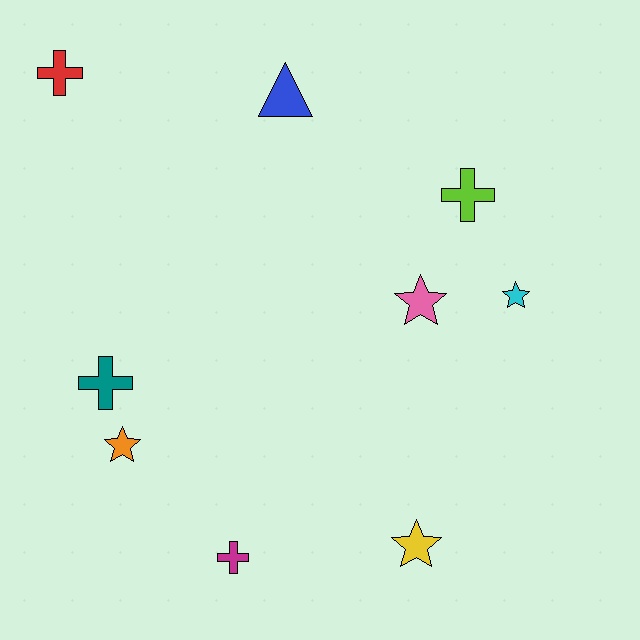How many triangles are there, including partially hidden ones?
There is 1 triangle.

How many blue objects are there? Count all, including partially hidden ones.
There is 1 blue object.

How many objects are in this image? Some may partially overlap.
There are 9 objects.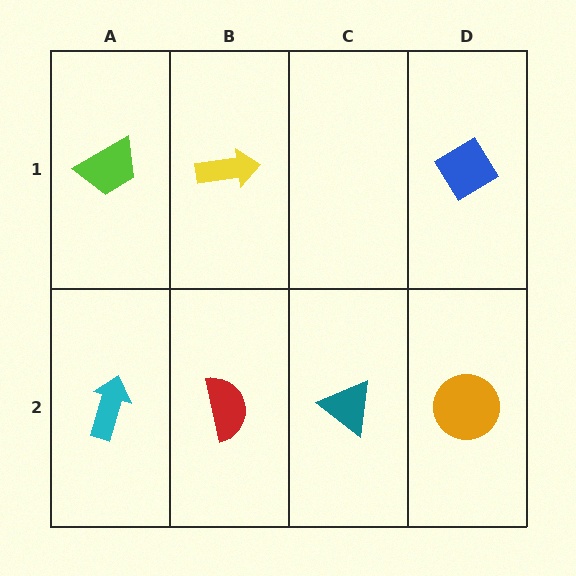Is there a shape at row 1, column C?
No, that cell is empty.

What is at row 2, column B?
A red semicircle.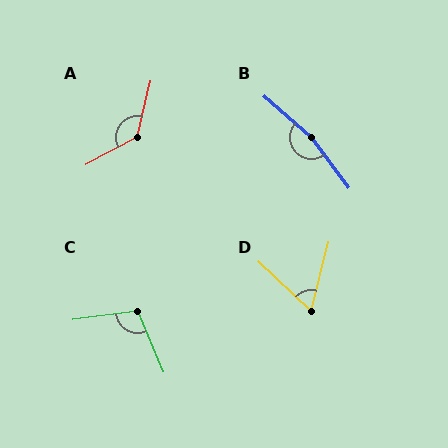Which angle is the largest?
B, at approximately 168 degrees.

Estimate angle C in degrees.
Approximately 106 degrees.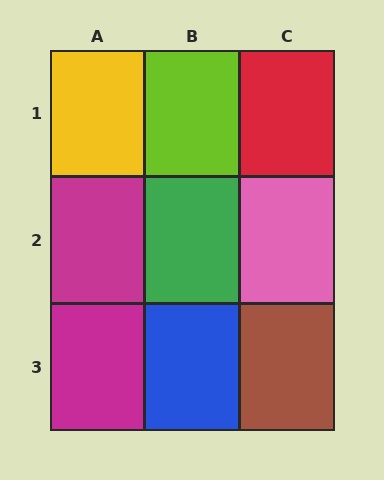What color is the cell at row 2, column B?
Green.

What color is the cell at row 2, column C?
Pink.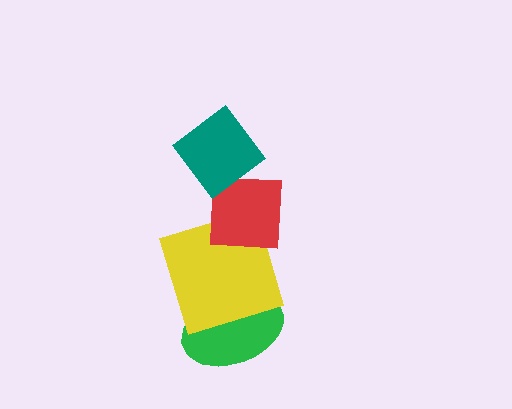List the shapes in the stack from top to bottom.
From top to bottom: the teal diamond, the red square, the yellow square, the green ellipse.